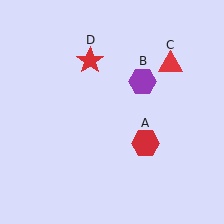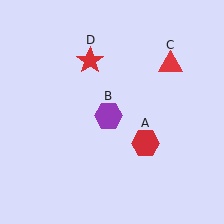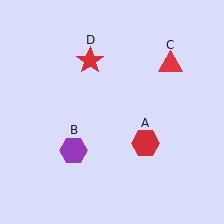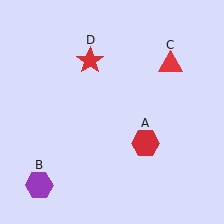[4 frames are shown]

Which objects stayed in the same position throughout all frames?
Red hexagon (object A) and red triangle (object C) and red star (object D) remained stationary.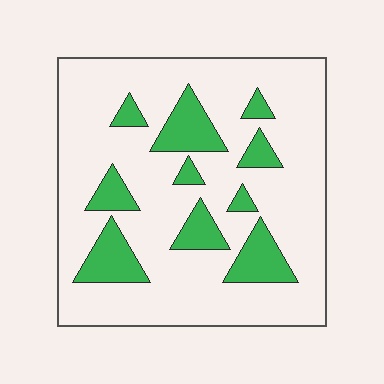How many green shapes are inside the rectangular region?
10.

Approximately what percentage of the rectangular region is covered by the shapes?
Approximately 20%.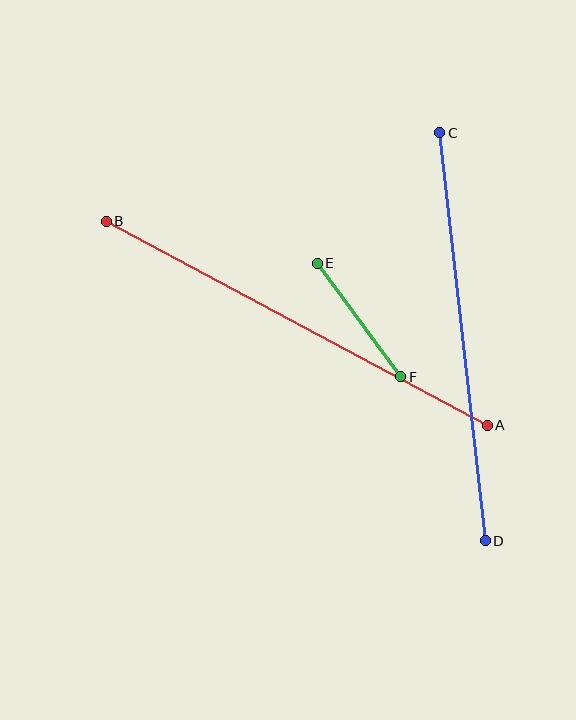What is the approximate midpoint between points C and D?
The midpoint is at approximately (463, 337) pixels.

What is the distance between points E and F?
The distance is approximately 141 pixels.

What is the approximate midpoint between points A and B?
The midpoint is at approximately (297, 323) pixels.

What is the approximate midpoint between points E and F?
The midpoint is at approximately (359, 320) pixels.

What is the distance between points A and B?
The distance is approximately 432 pixels.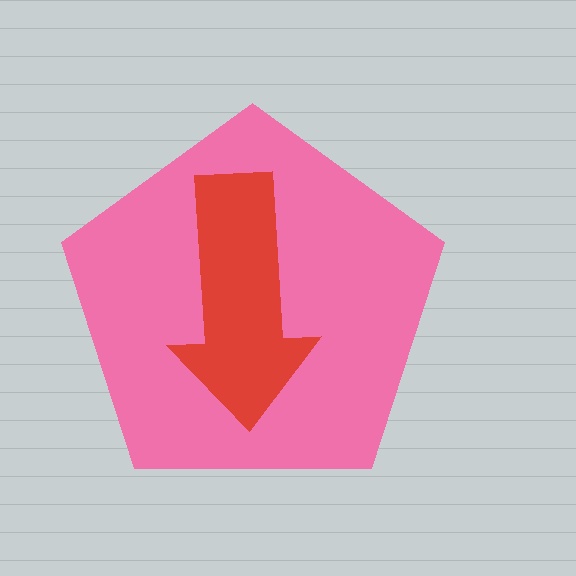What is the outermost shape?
The pink pentagon.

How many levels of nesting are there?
2.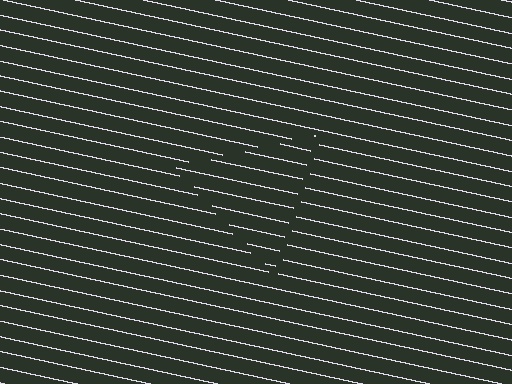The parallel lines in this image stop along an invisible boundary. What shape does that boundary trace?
An illusory triangle. The interior of the shape contains the same grating, shifted by half a period — the contour is defined by the phase discontinuity where line-ends from the inner and outer gratings abut.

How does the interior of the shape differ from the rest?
The interior of the shape contains the same grating, shifted by half a period — the contour is defined by the phase discontinuity where line-ends from the inner and outer gratings abut.